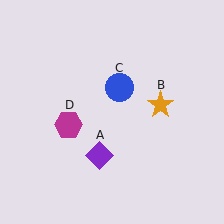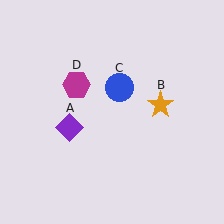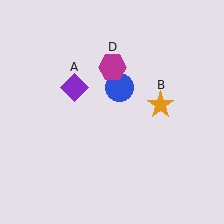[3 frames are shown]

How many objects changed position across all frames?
2 objects changed position: purple diamond (object A), magenta hexagon (object D).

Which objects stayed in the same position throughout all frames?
Orange star (object B) and blue circle (object C) remained stationary.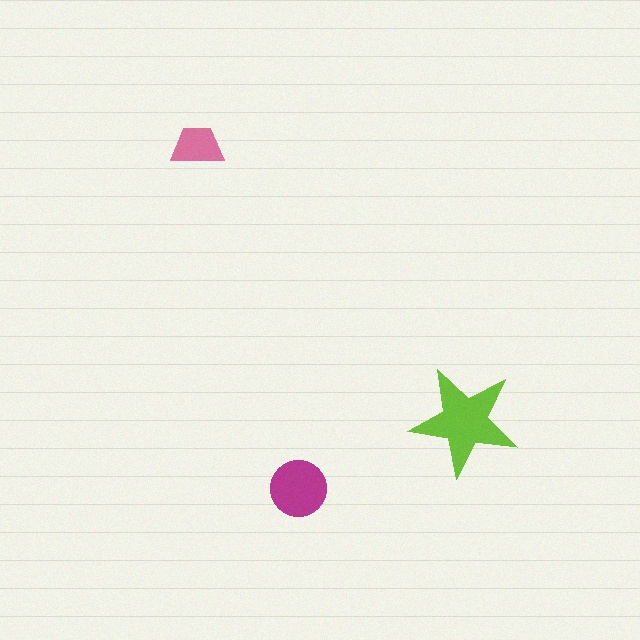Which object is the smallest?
The pink trapezoid.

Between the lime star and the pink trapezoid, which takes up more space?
The lime star.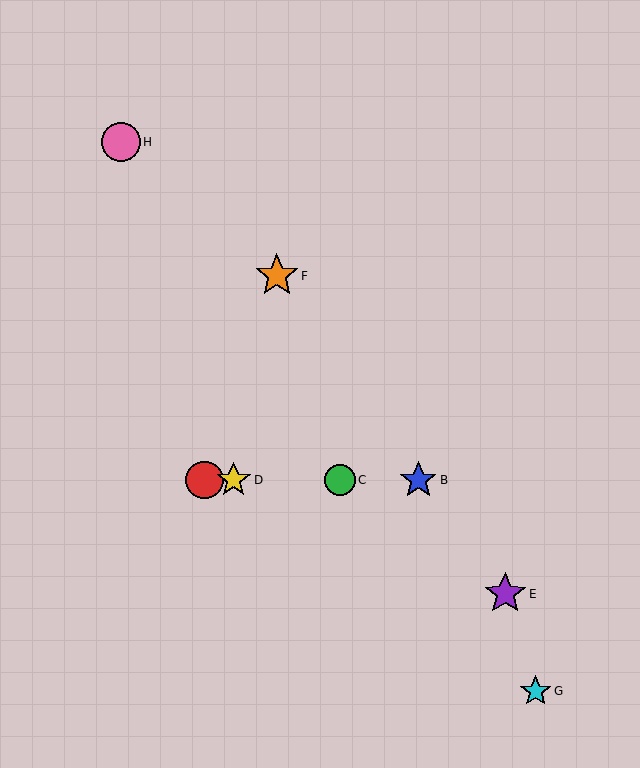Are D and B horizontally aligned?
Yes, both are at y≈480.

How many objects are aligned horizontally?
4 objects (A, B, C, D) are aligned horizontally.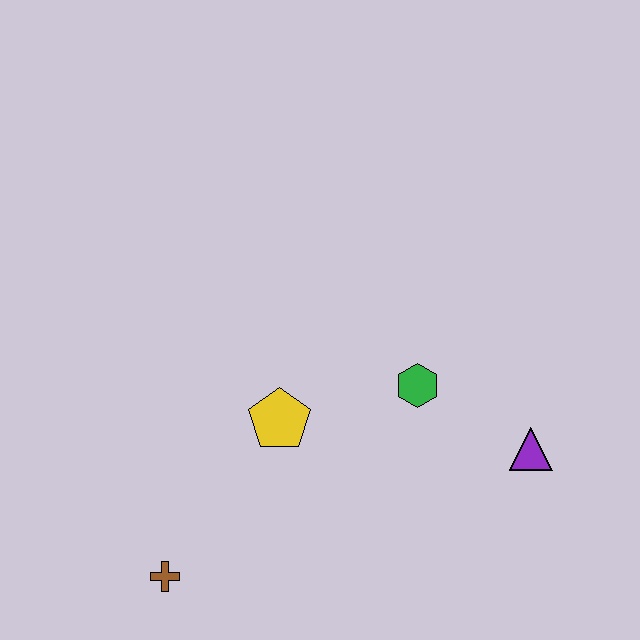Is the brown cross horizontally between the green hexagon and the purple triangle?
No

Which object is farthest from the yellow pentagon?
The purple triangle is farthest from the yellow pentagon.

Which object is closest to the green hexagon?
The purple triangle is closest to the green hexagon.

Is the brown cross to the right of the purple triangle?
No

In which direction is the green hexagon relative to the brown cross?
The green hexagon is to the right of the brown cross.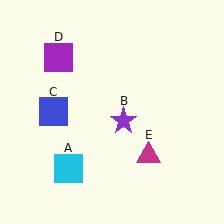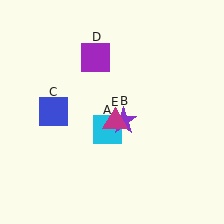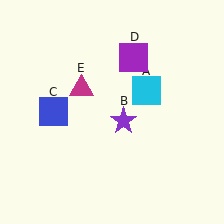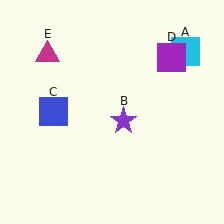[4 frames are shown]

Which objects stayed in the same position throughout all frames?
Purple star (object B) and blue square (object C) remained stationary.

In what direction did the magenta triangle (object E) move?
The magenta triangle (object E) moved up and to the left.